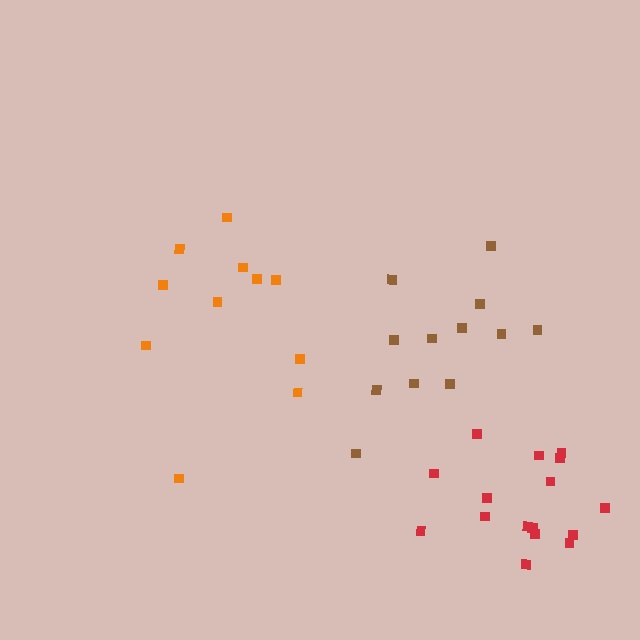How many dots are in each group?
Group 1: 11 dots, Group 2: 16 dots, Group 3: 12 dots (39 total).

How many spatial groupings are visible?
There are 3 spatial groupings.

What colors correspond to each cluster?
The clusters are colored: orange, red, brown.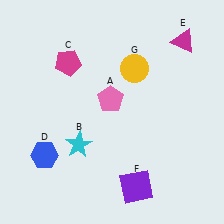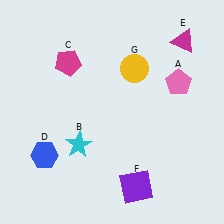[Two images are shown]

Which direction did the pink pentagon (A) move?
The pink pentagon (A) moved right.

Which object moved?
The pink pentagon (A) moved right.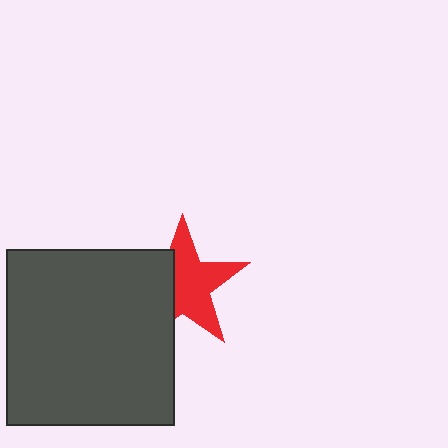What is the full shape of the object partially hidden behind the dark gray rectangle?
The partially hidden object is a red star.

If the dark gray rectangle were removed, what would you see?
You would see the complete red star.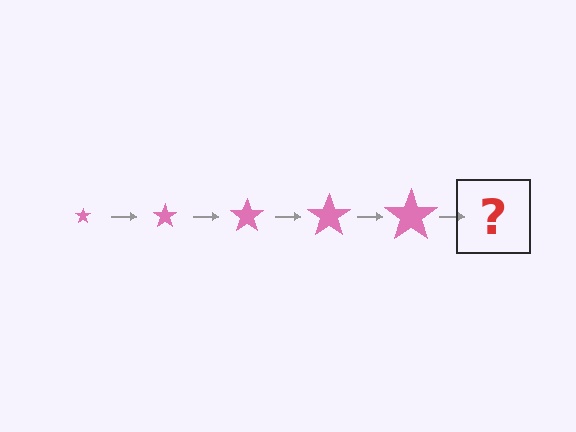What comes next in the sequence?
The next element should be a pink star, larger than the previous one.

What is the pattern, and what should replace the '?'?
The pattern is that the star gets progressively larger each step. The '?' should be a pink star, larger than the previous one.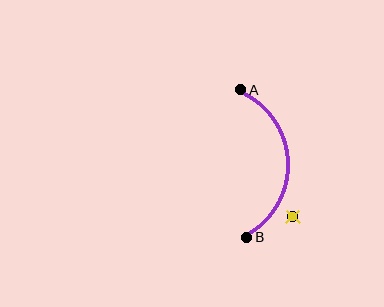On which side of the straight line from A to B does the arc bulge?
The arc bulges to the right of the straight line connecting A and B.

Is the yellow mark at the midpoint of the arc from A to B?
No — the yellow mark does not lie on the arc at all. It sits slightly outside the curve.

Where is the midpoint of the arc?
The arc midpoint is the point on the curve farthest from the straight line joining A and B. It sits to the right of that line.